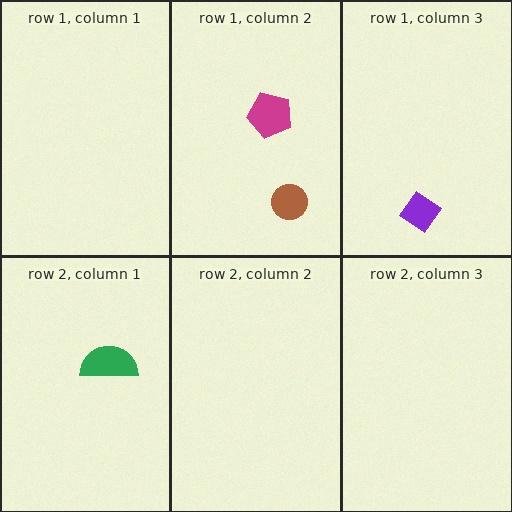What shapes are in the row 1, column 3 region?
The purple diamond.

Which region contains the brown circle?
The row 1, column 2 region.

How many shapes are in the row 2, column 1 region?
1.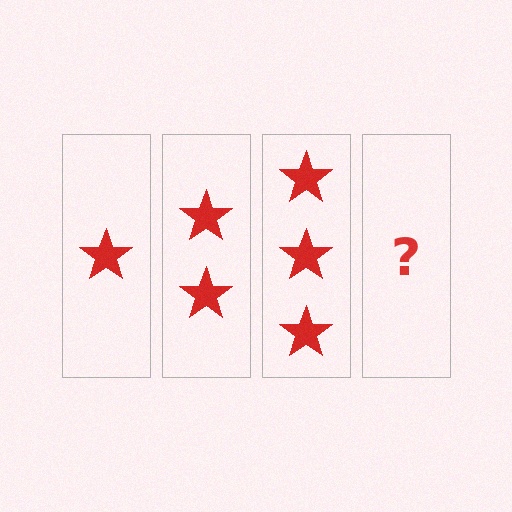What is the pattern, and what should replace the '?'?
The pattern is that each step adds one more star. The '?' should be 4 stars.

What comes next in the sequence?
The next element should be 4 stars.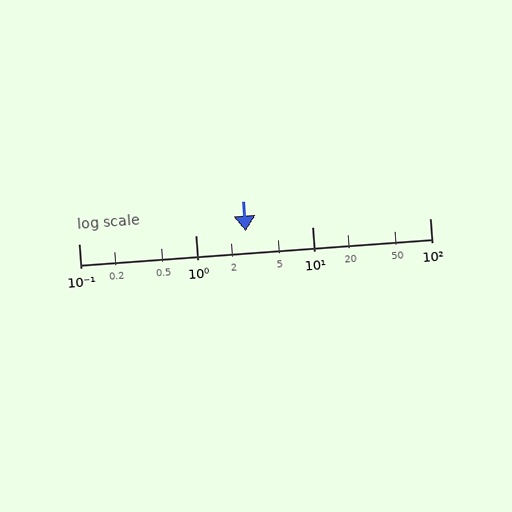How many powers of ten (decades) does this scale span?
The scale spans 3 decades, from 0.1 to 100.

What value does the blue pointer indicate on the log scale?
The pointer indicates approximately 2.7.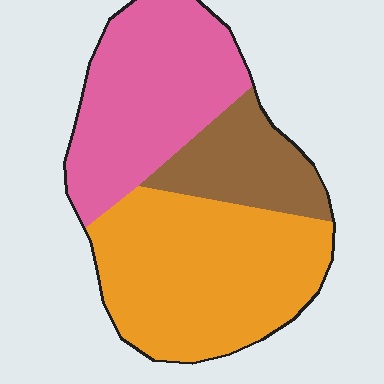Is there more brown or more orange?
Orange.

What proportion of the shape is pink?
Pink covers 36% of the shape.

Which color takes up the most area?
Orange, at roughly 45%.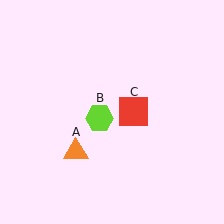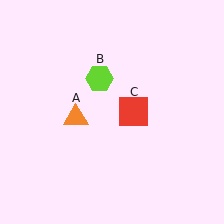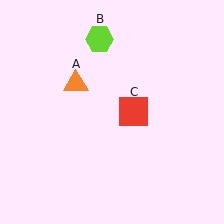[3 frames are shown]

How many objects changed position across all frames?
2 objects changed position: orange triangle (object A), lime hexagon (object B).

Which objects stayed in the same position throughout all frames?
Red square (object C) remained stationary.